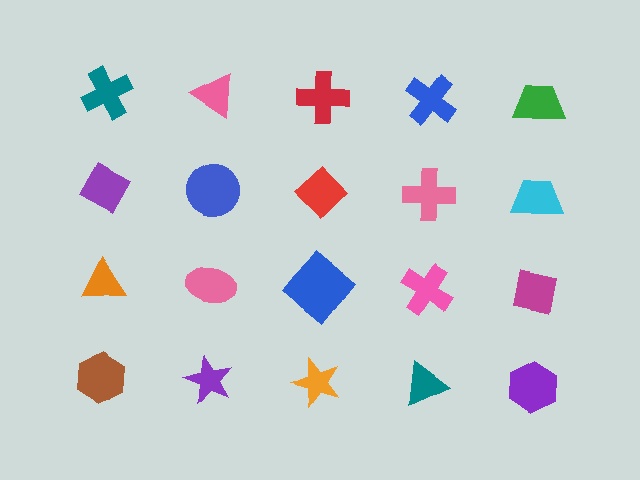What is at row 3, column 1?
An orange triangle.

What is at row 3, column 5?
A magenta square.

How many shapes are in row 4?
5 shapes.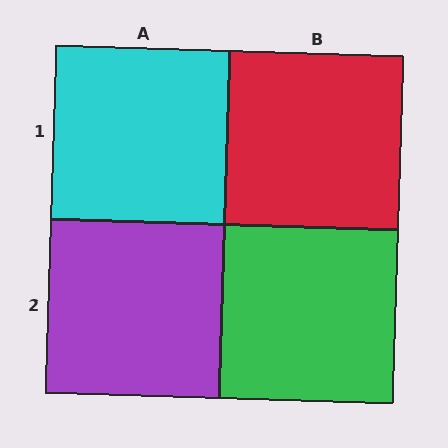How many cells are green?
1 cell is green.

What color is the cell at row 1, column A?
Cyan.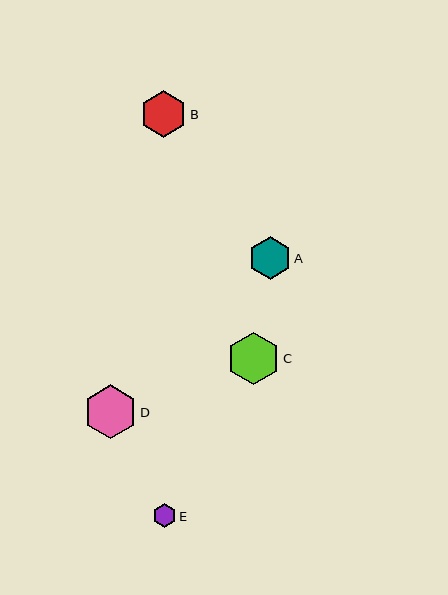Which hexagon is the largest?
Hexagon D is the largest with a size of approximately 54 pixels.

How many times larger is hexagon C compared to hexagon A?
Hexagon C is approximately 1.2 times the size of hexagon A.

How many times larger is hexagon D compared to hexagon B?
Hexagon D is approximately 1.2 times the size of hexagon B.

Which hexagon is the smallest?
Hexagon E is the smallest with a size of approximately 24 pixels.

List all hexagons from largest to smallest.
From largest to smallest: D, C, B, A, E.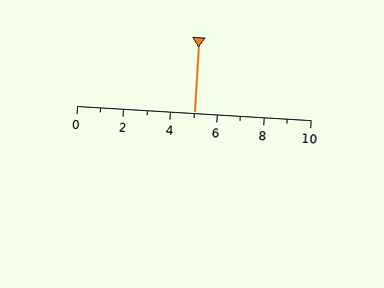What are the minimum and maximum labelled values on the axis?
The axis runs from 0 to 10.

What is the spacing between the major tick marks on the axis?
The major ticks are spaced 2 apart.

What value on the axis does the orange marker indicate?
The marker indicates approximately 5.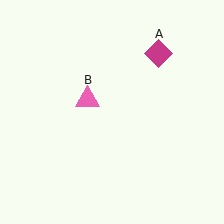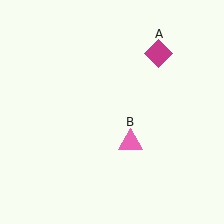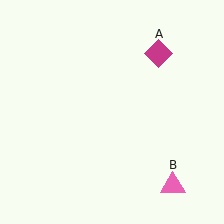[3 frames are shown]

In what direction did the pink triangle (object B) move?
The pink triangle (object B) moved down and to the right.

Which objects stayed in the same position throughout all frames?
Magenta diamond (object A) remained stationary.